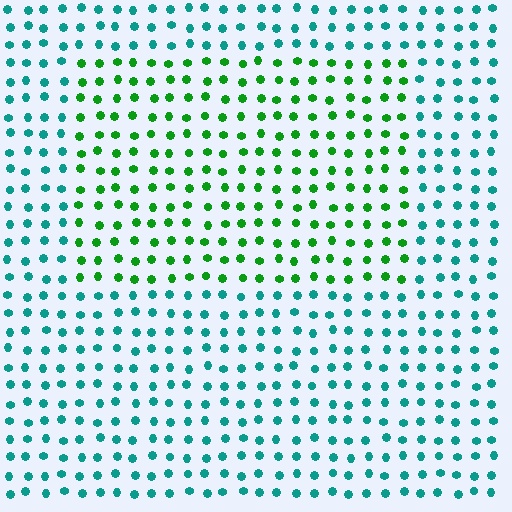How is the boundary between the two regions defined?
The boundary is defined purely by a slight shift in hue (about 50 degrees). Spacing, size, and orientation are identical on both sides.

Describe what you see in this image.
The image is filled with small teal elements in a uniform arrangement. A rectangle-shaped region is visible where the elements are tinted to a slightly different hue, forming a subtle color boundary.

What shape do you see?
I see a rectangle.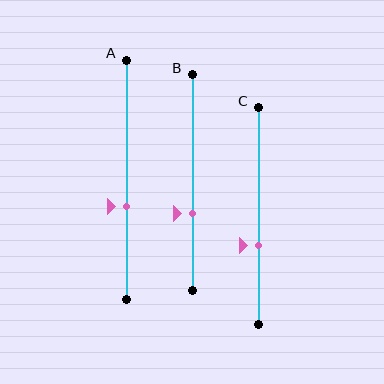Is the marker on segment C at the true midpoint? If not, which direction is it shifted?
No, the marker on segment C is shifted downward by about 13% of the segment length.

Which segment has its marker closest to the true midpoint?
Segment A has its marker closest to the true midpoint.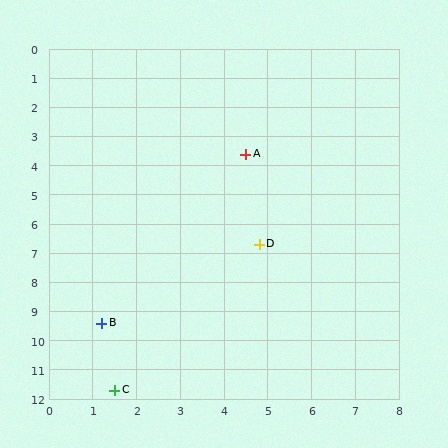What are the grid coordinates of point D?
Point D is at approximately (4.8, 6.7).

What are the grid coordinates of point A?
Point A is at approximately (4.5, 3.6).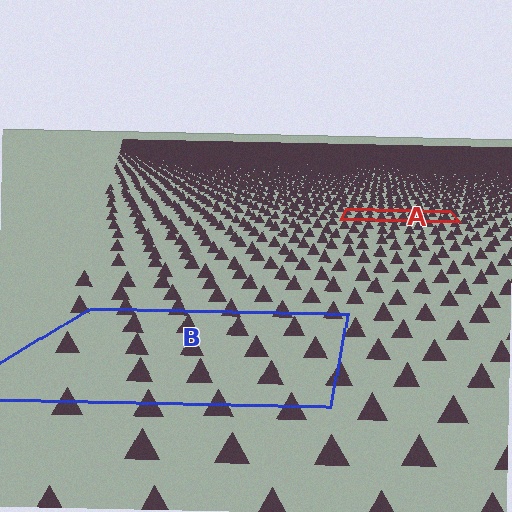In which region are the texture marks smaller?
The texture marks are smaller in region A, because it is farther away.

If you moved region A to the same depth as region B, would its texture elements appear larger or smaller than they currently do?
They would appear larger. At a closer depth, the same texture elements are projected at a bigger on-screen size.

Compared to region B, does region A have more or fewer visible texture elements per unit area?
Region A has more texture elements per unit area — they are packed more densely because it is farther away.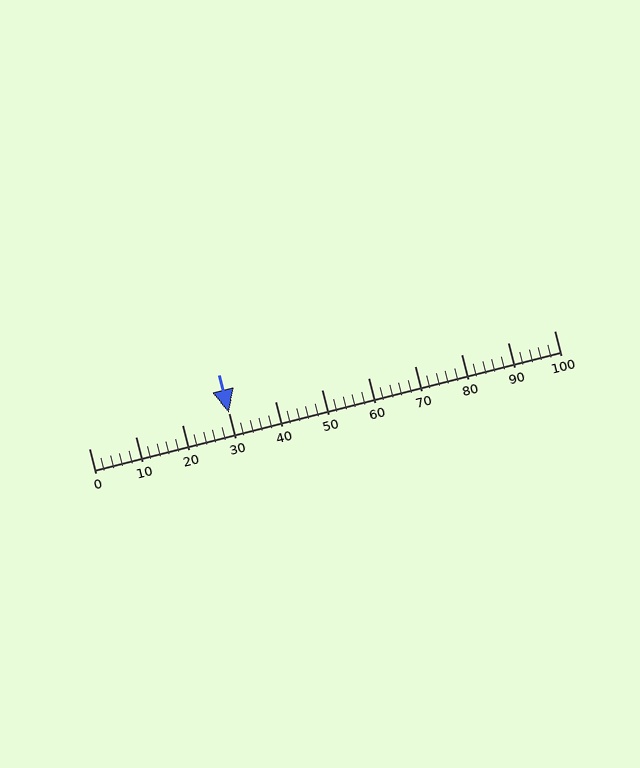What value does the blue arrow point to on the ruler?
The blue arrow points to approximately 30.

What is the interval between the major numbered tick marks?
The major tick marks are spaced 10 units apart.